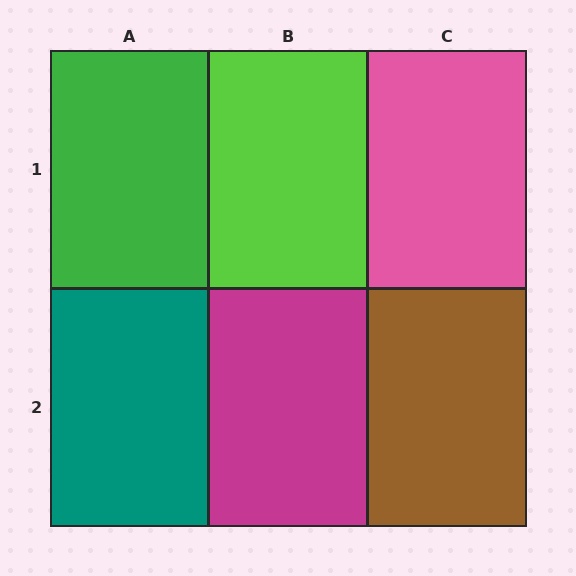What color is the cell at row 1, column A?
Green.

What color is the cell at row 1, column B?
Lime.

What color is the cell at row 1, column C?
Pink.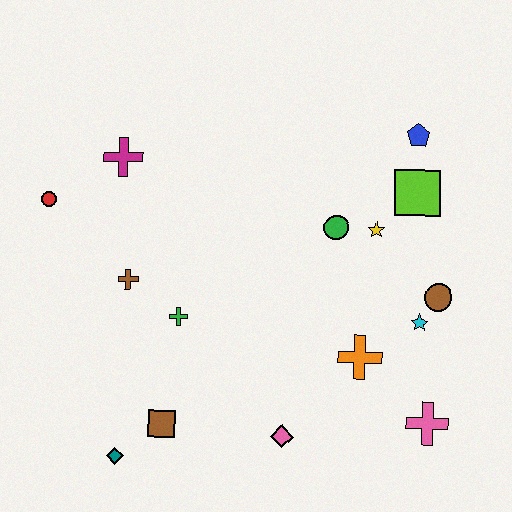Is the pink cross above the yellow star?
No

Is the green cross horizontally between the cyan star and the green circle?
No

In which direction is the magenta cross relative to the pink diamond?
The magenta cross is above the pink diamond.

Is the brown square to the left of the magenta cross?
No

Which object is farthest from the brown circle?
The red circle is farthest from the brown circle.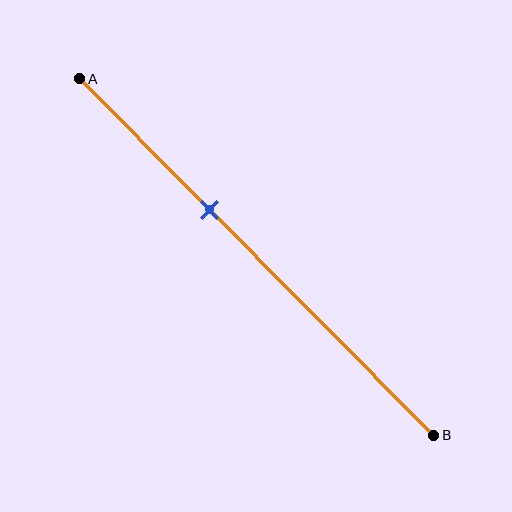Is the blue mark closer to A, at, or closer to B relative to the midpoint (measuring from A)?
The blue mark is closer to point A than the midpoint of segment AB.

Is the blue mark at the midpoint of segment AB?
No, the mark is at about 35% from A, not at the 50% midpoint.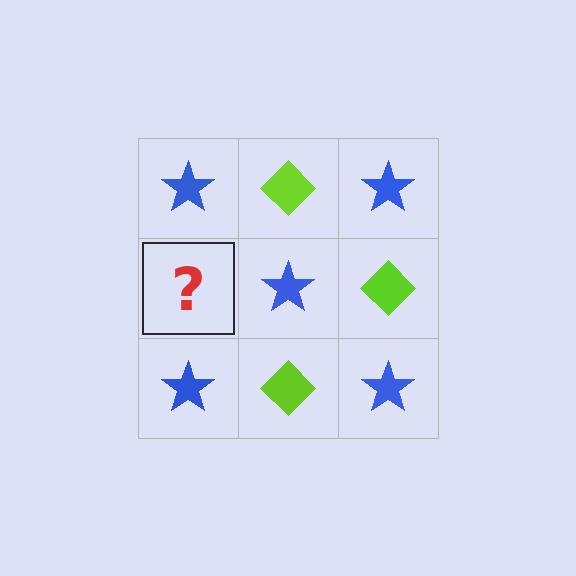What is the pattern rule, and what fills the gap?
The rule is that it alternates blue star and lime diamond in a checkerboard pattern. The gap should be filled with a lime diamond.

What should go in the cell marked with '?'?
The missing cell should contain a lime diamond.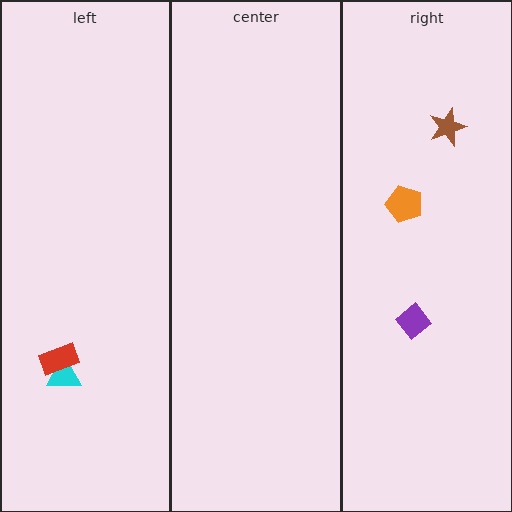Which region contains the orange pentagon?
The right region.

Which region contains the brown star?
The right region.